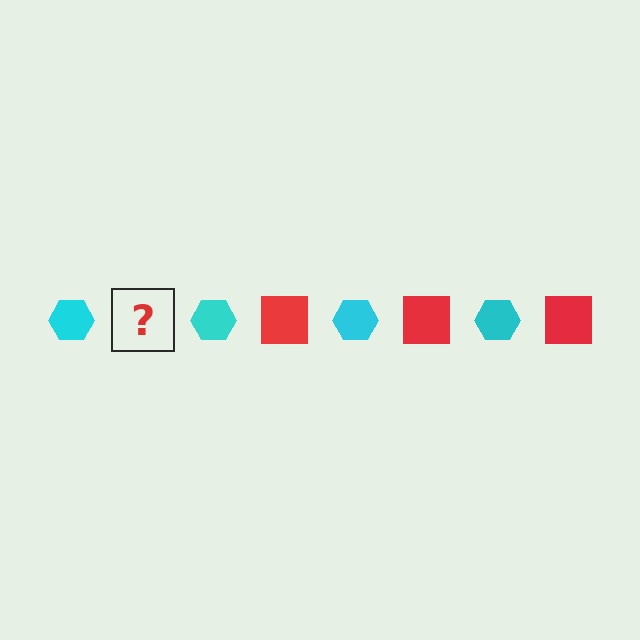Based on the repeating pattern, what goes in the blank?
The blank should be a red square.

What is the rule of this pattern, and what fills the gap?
The rule is that the pattern alternates between cyan hexagon and red square. The gap should be filled with a red square.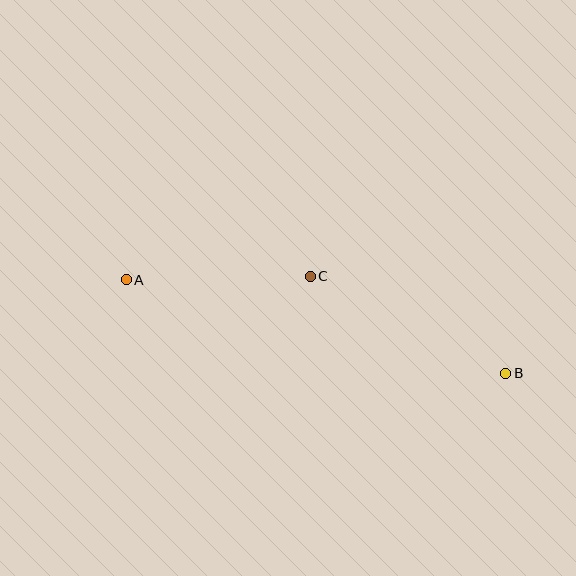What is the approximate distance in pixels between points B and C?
The distance between B and C is approximately 218 pixels.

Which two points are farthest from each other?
Points A and B are farthest from each other.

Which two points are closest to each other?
Points A and C are closest to each other.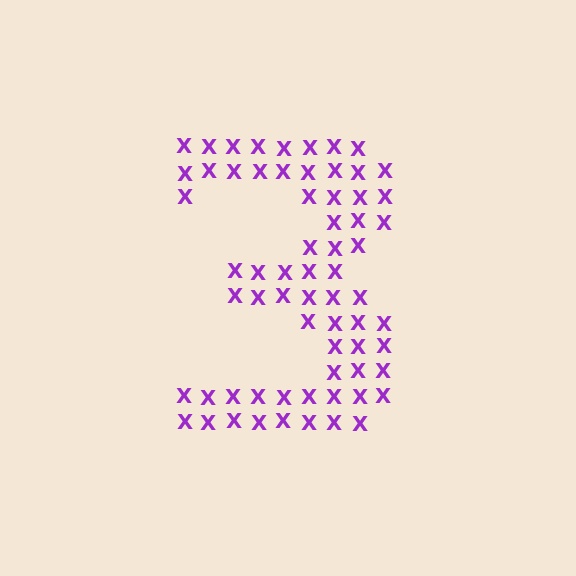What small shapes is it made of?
It is made of small letter X's.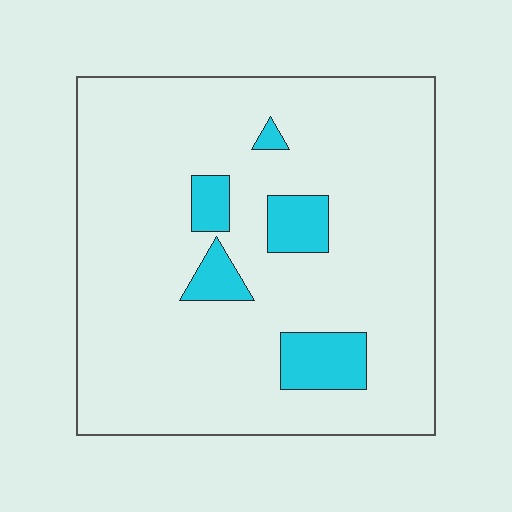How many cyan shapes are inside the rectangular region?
5.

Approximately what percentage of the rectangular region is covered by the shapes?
Approximately 10%.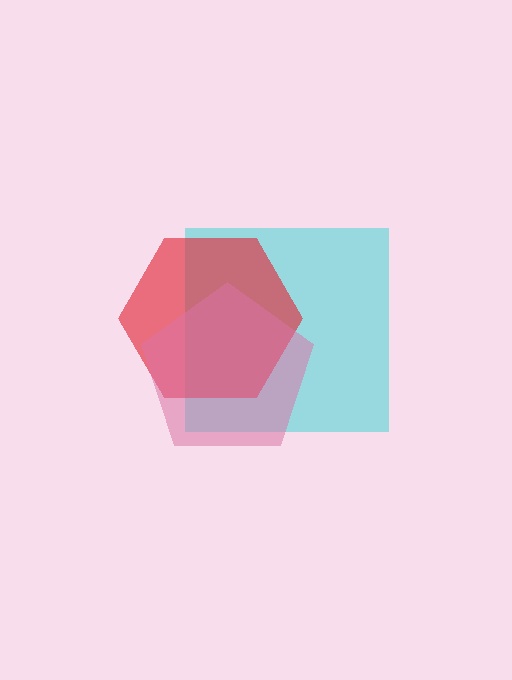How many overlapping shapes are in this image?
There are 3 overlapping shapes in the image.